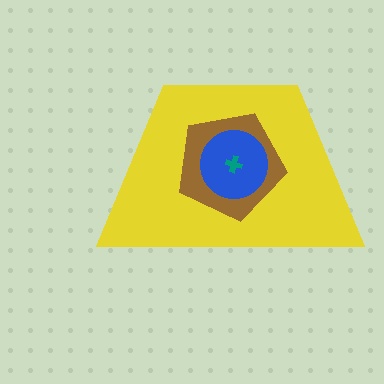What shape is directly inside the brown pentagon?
The blue circle.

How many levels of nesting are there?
4.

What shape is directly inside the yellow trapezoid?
The brown pentagon.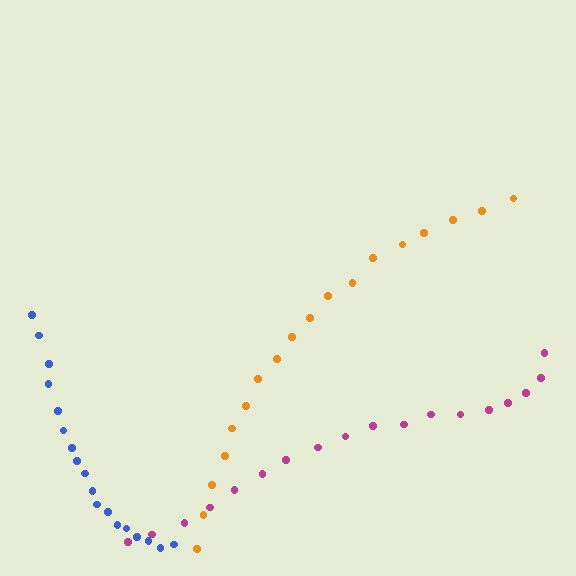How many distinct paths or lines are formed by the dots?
There are 3 distinct paths.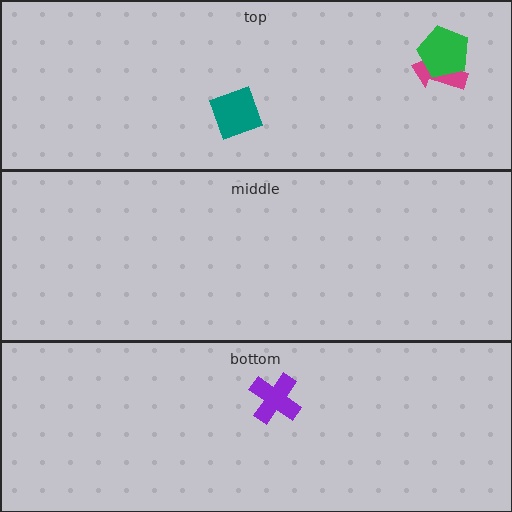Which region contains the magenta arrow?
The top region.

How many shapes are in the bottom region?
1.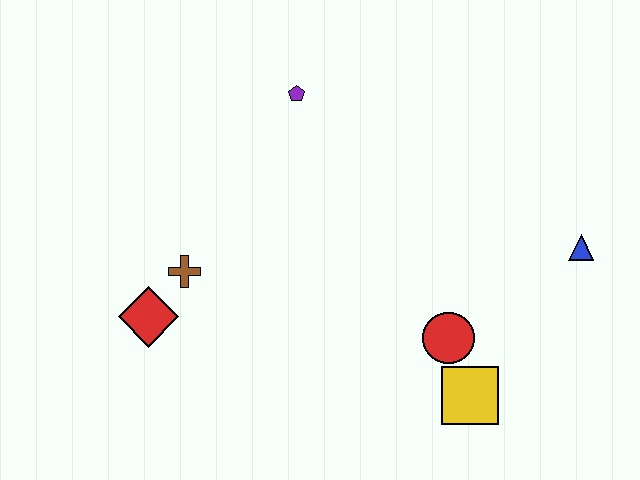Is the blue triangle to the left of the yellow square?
No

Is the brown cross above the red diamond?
Yes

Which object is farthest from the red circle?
The red diamond is farthest from the red circle.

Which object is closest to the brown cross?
The red diamond is closest to the brown cross.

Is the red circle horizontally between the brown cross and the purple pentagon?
No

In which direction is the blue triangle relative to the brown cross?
The blue triangle is to the right of the brown cross.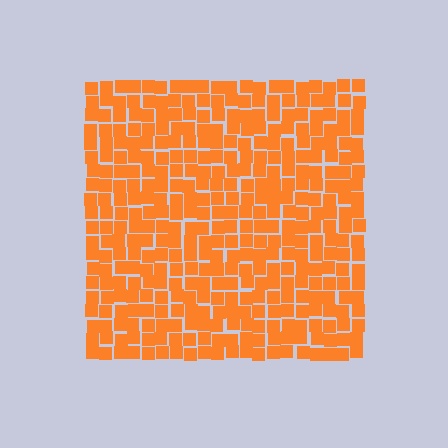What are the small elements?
The small elements are squares.